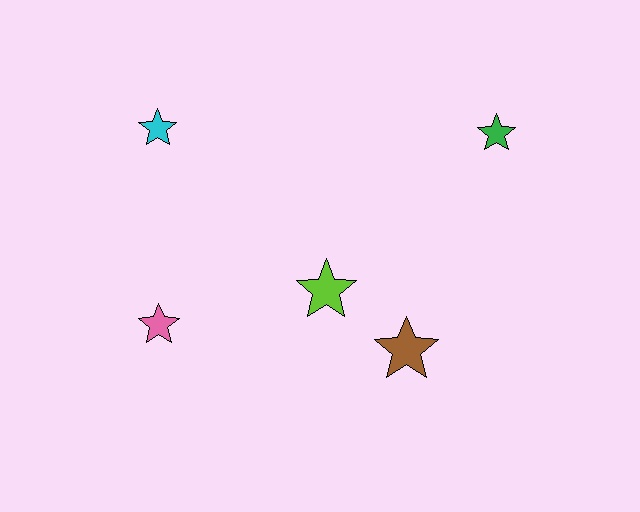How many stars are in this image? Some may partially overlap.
There are 5 stars.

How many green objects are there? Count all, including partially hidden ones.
There is 1 green object.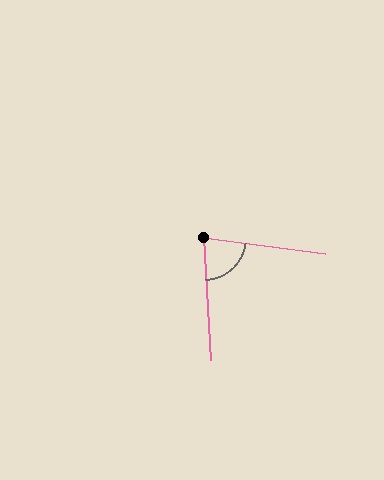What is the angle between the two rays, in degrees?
Approximately 80 degrees.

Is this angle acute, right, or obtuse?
It is acute.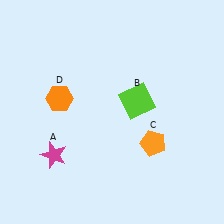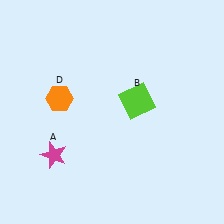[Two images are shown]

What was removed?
The orange pentagon (C) was removed in Image 2.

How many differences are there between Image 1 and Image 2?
There is 1 difference between the two images.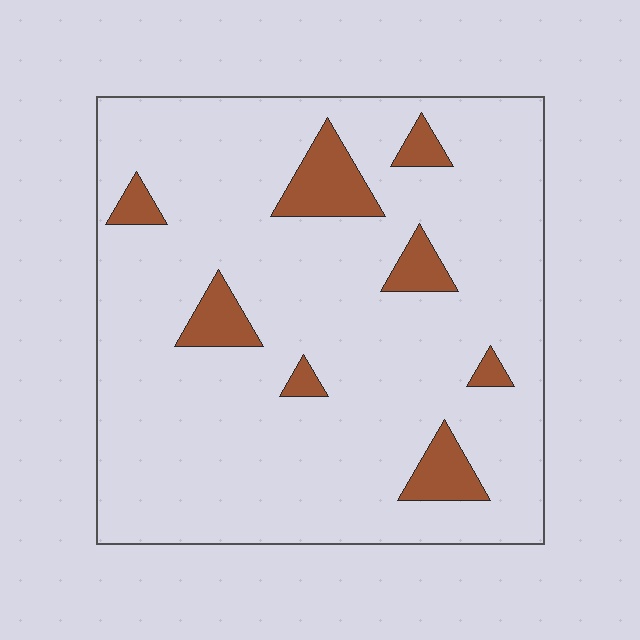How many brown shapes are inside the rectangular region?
8.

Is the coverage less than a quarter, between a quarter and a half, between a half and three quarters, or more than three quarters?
Less than a quarter.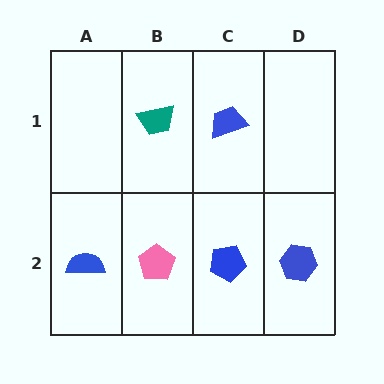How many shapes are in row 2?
4 shapes.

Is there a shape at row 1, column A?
No, that cell is empty.